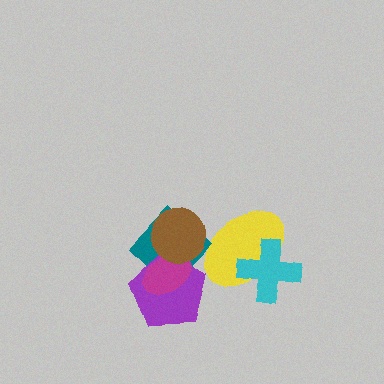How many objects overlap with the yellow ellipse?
1 object overlaps with the yellow ellipse.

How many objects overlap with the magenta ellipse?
3 objects overlap with the magenta ellipse.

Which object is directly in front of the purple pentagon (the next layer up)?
The magenta ellipse is directly in front of the purple pentagon.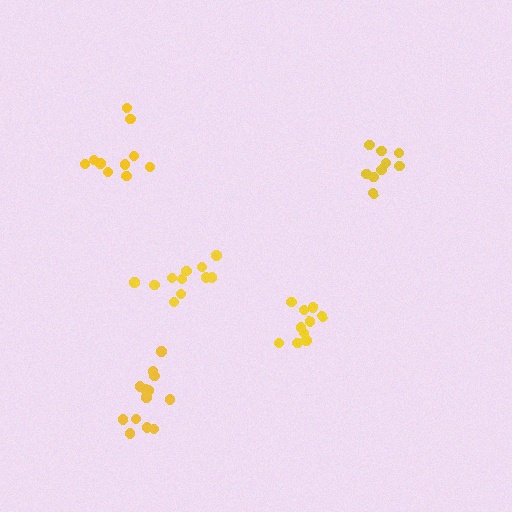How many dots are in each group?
Group 1: 10 dots, Group 2: 10 dots, Group 3: 11 dots, Group 4: 10 dots, Group 5: 13 dots (54 total).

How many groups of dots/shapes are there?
There are 5 groups.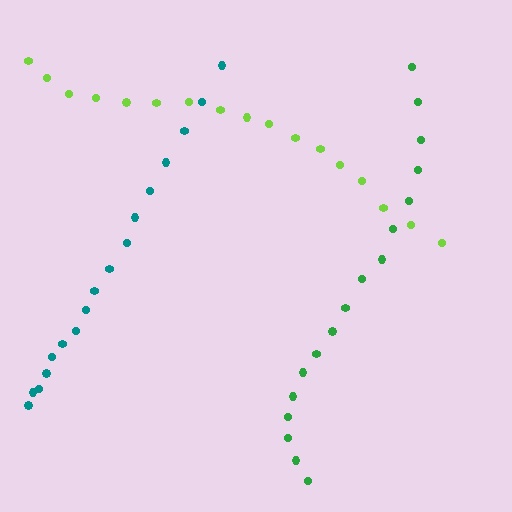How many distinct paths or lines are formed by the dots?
There are 3 distinct paths.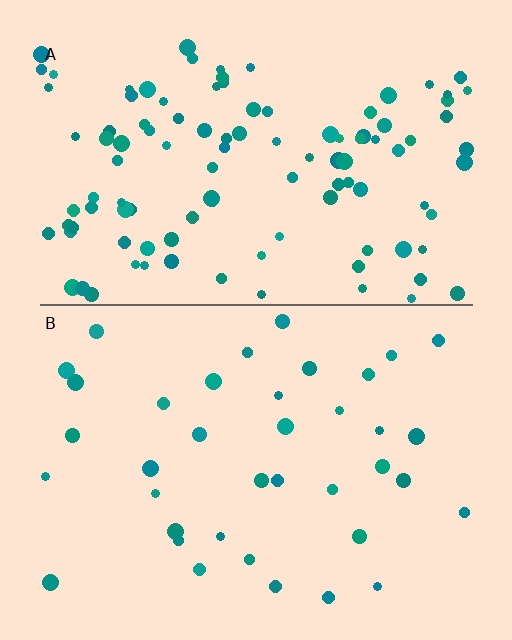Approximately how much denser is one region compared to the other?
Approximately 2.9× — region A over region B.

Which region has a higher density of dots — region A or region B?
A (the top).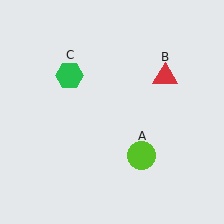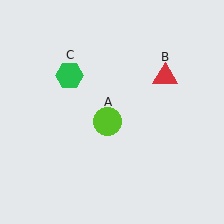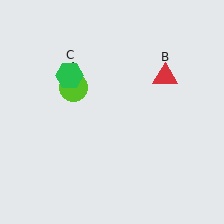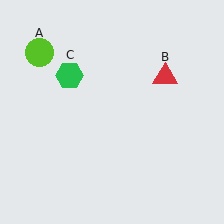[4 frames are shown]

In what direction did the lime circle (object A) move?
The lime circle (object A) moved up and to the left.